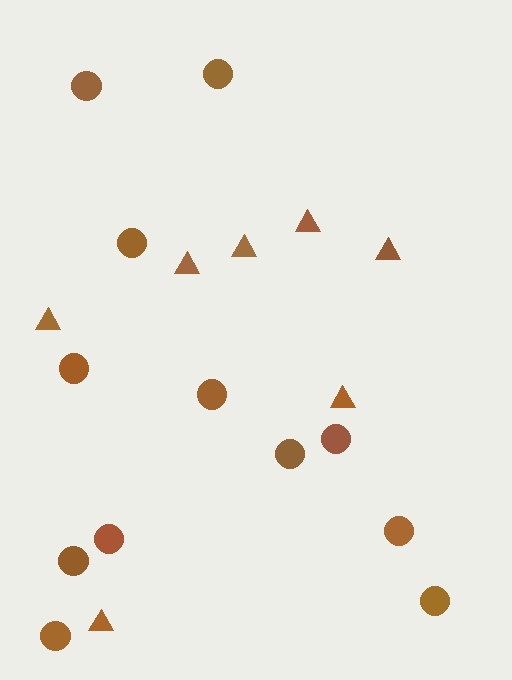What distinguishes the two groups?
There are 2 groups: one group of circles (12) and one group of triangles (7).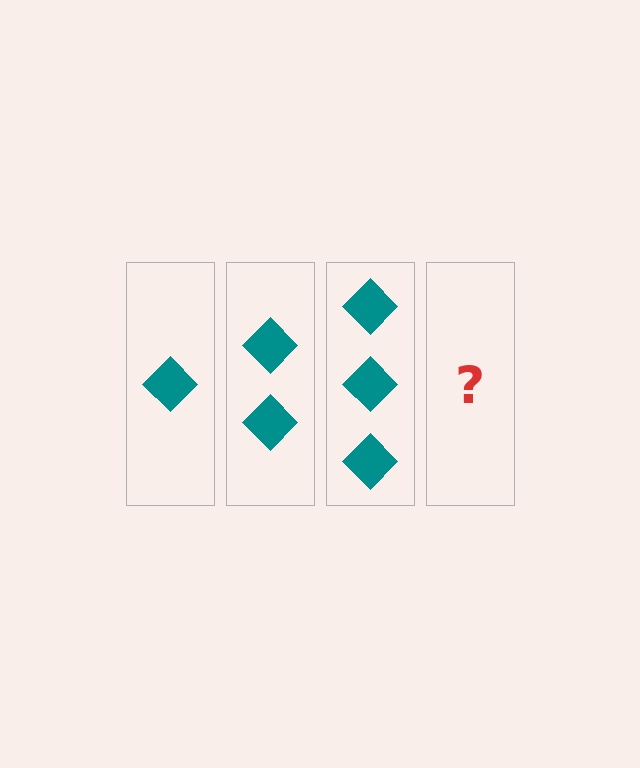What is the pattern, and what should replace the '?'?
The pattern is that each step adds one more diamond. The '?' should be 4 diamonds.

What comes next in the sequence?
The next element should be 4 diamonds.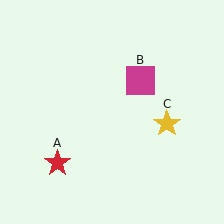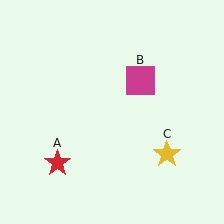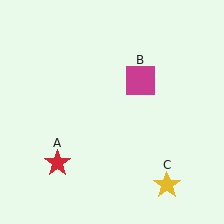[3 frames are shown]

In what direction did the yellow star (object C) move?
The yellow star (object C) moved down.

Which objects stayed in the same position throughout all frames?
Red star (object A) and magenta square (object B) remained stationary.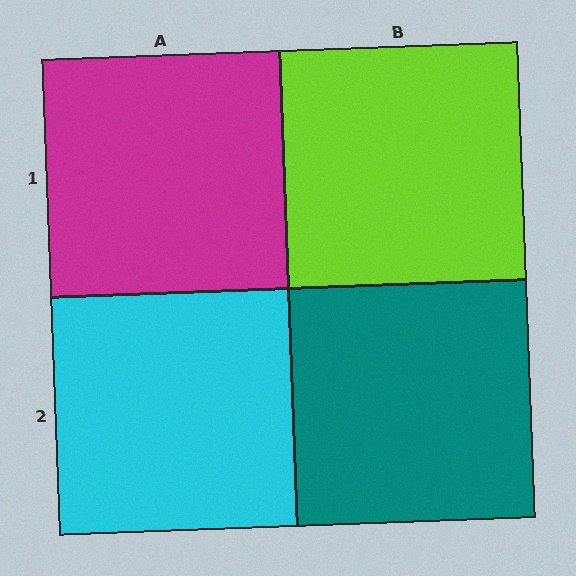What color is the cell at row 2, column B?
Teal.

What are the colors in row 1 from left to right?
Magenta, lime.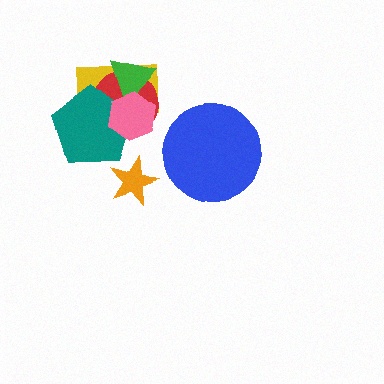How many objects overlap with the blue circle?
0 objects overlap with the blue circle.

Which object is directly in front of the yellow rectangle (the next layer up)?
The red circle is directly in front of the yellow rectangle.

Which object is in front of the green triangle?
The pink hexagon is in front of the green triangle.